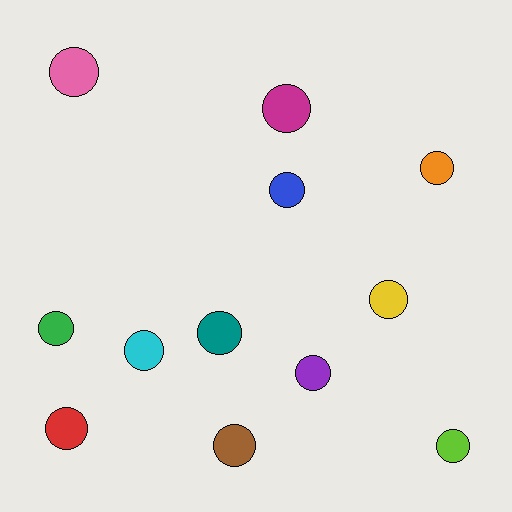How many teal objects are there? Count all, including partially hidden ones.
There is 1 teal object.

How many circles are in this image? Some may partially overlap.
There are 12 circles.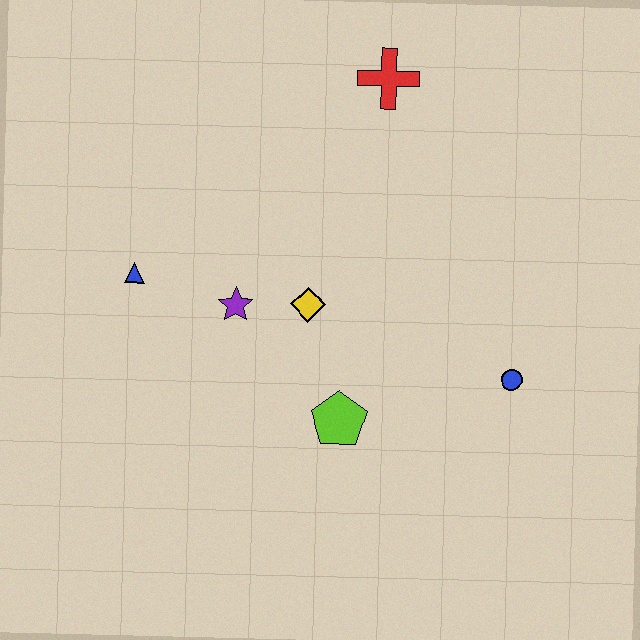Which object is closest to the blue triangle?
The purple star is closest to the blue triangle.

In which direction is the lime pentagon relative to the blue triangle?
The lime pentagon is to the right of the blue triangle.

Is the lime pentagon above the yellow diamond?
No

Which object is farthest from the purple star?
The blue circle is farthest from the purple star.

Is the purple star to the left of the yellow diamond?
Yes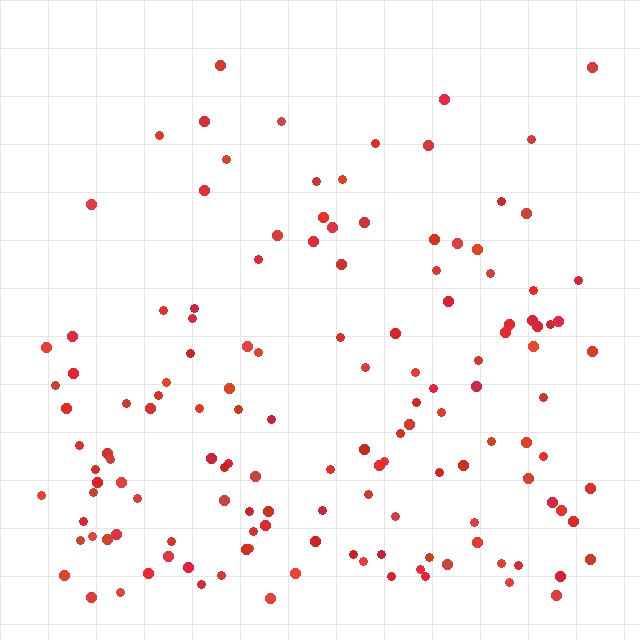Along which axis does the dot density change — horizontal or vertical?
Vertical.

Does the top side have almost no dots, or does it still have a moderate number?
Still a moderate number, just noticeably fewer than the bottom.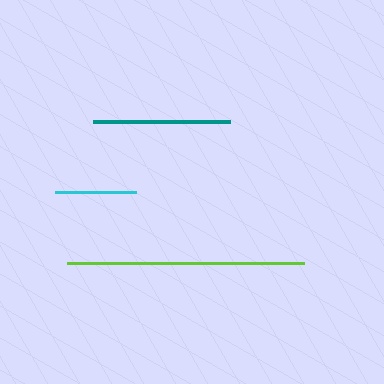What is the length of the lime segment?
The lime segment is approximately 237 pixels long.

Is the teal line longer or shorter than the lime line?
The lime line is longer than the teal line.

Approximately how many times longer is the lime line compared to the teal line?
The lime line is approximately 1.7 times the length of the teal line.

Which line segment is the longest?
The lime line is the longest at approximately 237 pixels.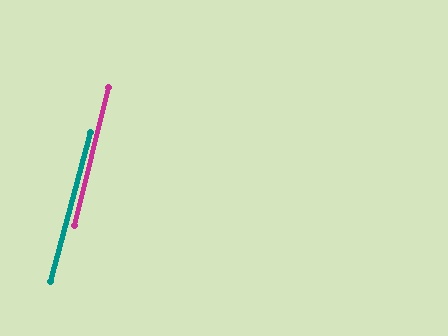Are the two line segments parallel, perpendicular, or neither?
Parallel — their directions differ by only 1.2°.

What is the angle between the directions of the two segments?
Approximately 1 degree.